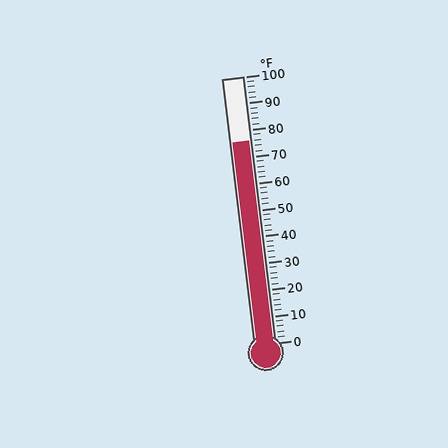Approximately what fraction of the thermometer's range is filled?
The thermometer is filled to approximately 75% of its range.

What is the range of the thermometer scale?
The thermometer scale ranges from 0°F to 100°F.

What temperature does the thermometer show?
The thermometer shows approximately 76°F.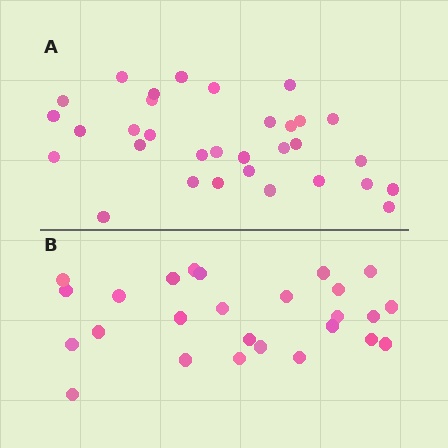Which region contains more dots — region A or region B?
Region A (the top region) has more dots.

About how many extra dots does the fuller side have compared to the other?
Region A has about 6 more dots than region B.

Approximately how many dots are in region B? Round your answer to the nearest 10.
About 30 dots. (The exact count is 26, which rounds to 30.)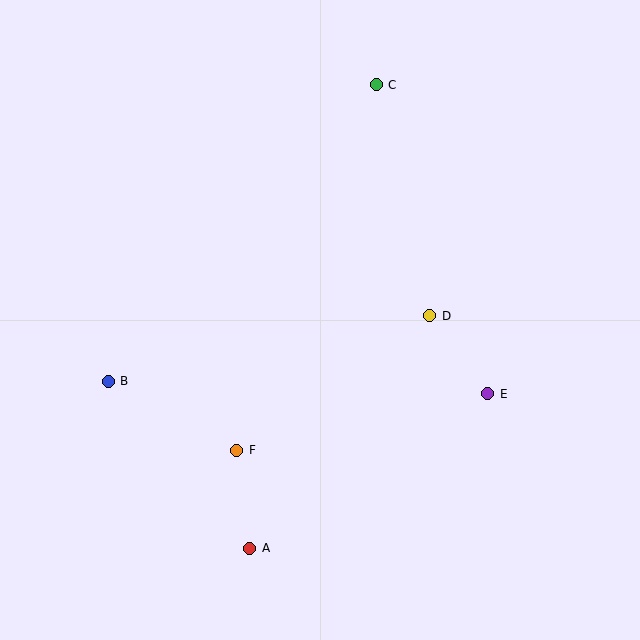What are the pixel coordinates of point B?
Point B is at (108, 381).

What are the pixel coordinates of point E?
Point E is at (488, 394).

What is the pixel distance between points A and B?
The distance between A and B is 219 pixels.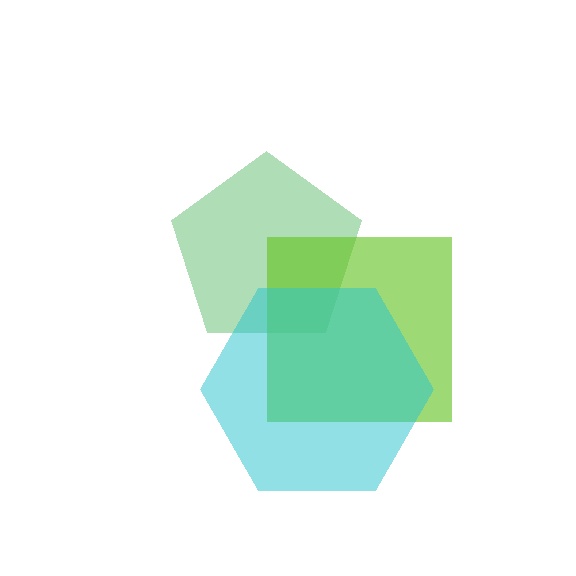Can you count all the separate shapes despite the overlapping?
Yes, there are 3 separate shapes.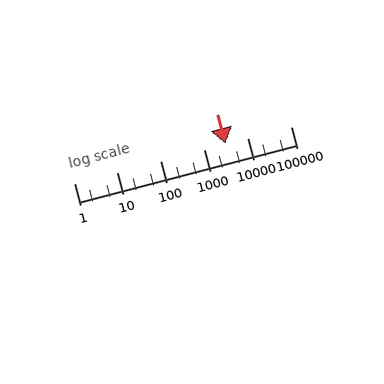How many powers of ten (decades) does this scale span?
The scale spans 5 decades, from 1 to 100000.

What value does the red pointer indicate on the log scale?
The pointer indicates approximately 3100.